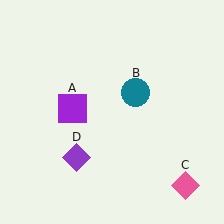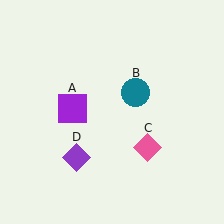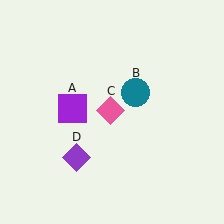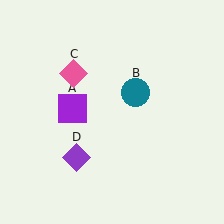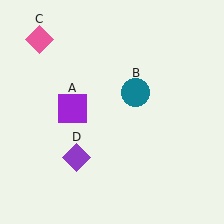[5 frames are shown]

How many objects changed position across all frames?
1 object changed position: pink diamond (object C).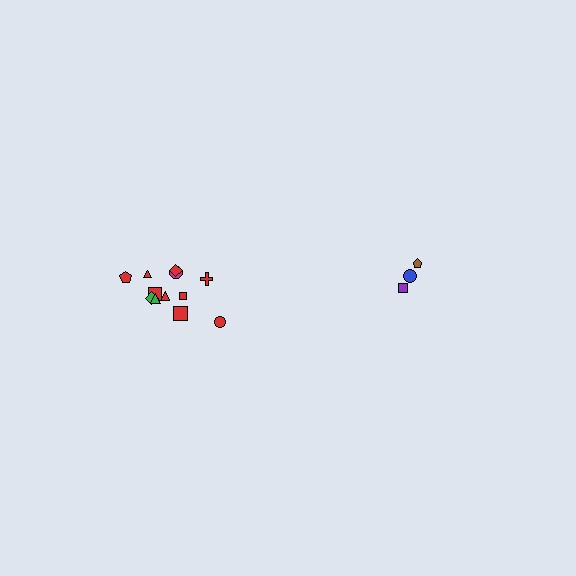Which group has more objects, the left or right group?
The left group.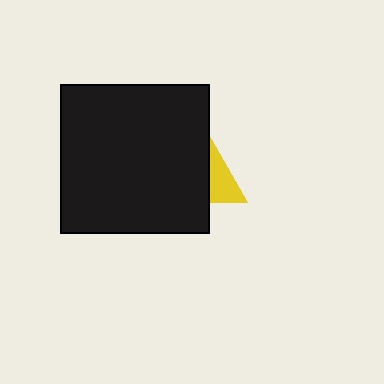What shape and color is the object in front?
The object in front is a black square.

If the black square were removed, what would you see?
You would see the complete yellow triangle.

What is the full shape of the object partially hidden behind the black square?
The partially hidden object is a yellow triangle.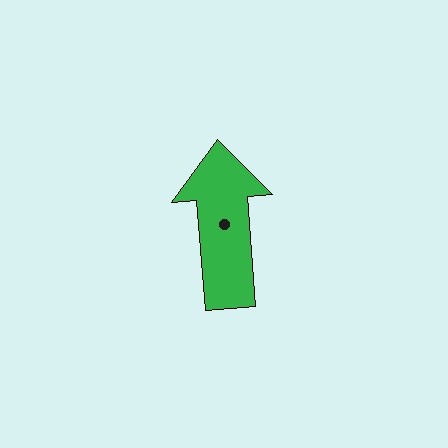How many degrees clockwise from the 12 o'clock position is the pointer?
Approximately 356 degrees.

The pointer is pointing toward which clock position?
Roughly 12 o'clock.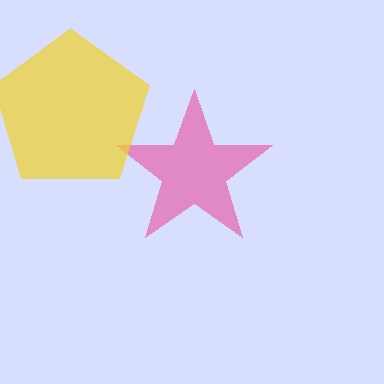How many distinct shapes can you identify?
There are 2 distinct shapes: a pink star, a yellow pentagon.